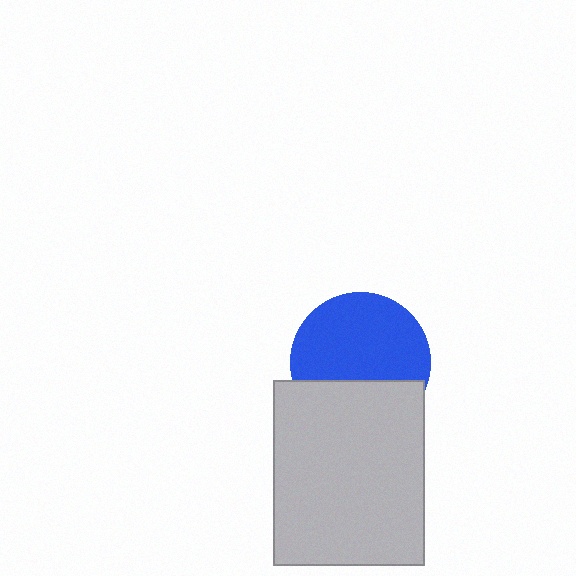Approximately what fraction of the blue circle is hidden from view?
Roughly 35% of the blue circle is hidden behind the light gray rectangle.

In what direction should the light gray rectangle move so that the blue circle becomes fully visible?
The light gray rectangle should move down. That is the shortest direction to clear the overlap and leave the blue circle fully visible.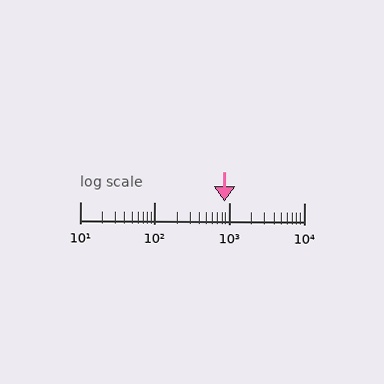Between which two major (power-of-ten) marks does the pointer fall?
The pointer is between 100 and 1000.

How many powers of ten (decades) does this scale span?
The scale spans 3 decades, from 10 to 10000.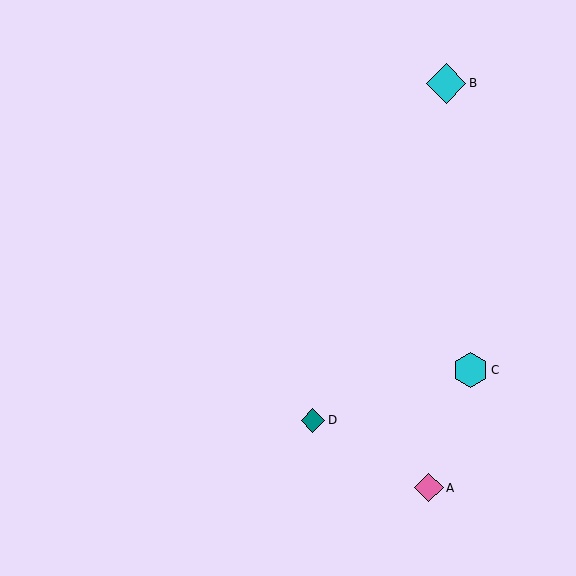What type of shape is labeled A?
Shape A is a pink diamond.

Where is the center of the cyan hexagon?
The center of the cyan hexagon is at (471, 370).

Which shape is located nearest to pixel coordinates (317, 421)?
The teal diamond (labeled D) at (313, 420) is nearest to that location.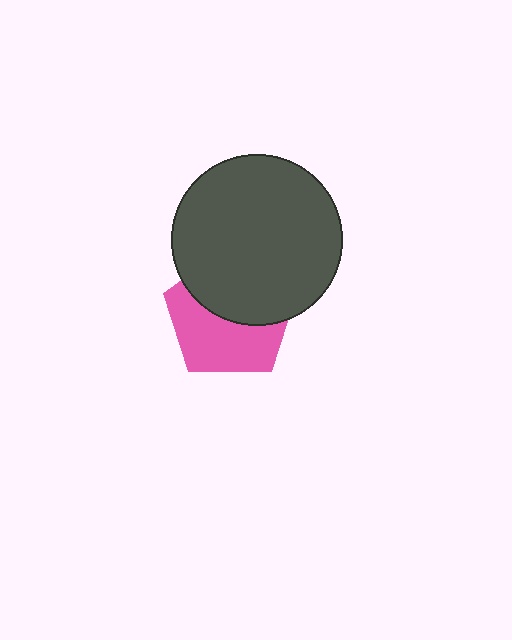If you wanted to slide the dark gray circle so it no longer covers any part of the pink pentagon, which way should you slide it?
Slide it up — that is the most direct way to separate the two shapes.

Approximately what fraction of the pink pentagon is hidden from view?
Roughly 49% of the pink pentagon is hidden behind the dark gray circle.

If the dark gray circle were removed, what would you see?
You would see the complete pink pentagon.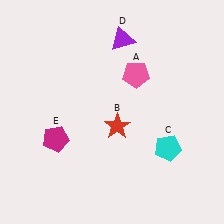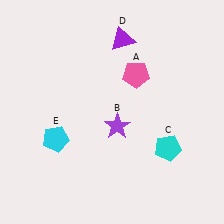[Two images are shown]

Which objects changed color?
B changed from red to purple. E changed from magenta to cyan.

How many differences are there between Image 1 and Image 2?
There are 2 differences between the two images.